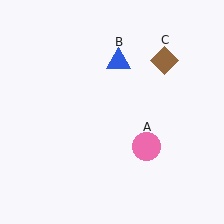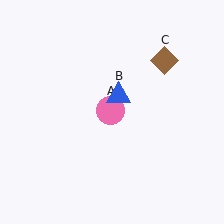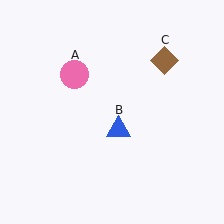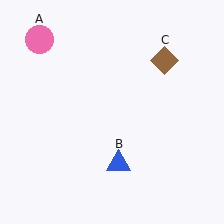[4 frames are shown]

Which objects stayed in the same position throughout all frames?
Brown diamond (object C) remained stationary.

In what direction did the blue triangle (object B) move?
The blue triangle (object B) moved down.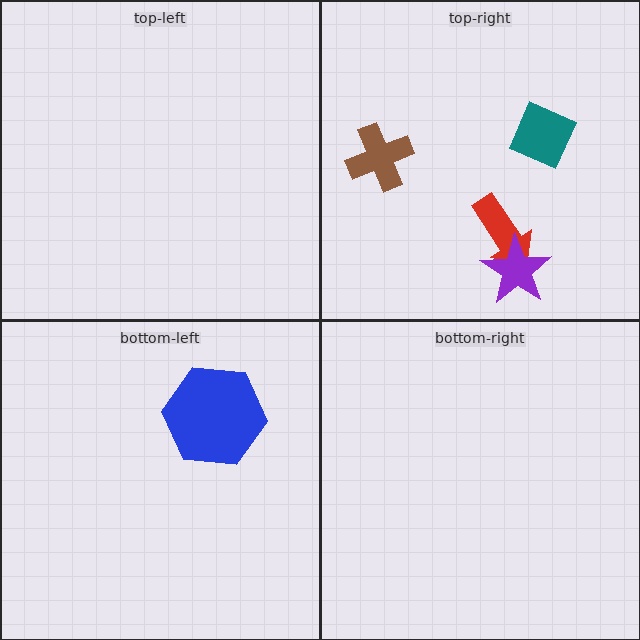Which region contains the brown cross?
The top-right region.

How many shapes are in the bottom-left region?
1.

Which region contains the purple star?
The top-right region.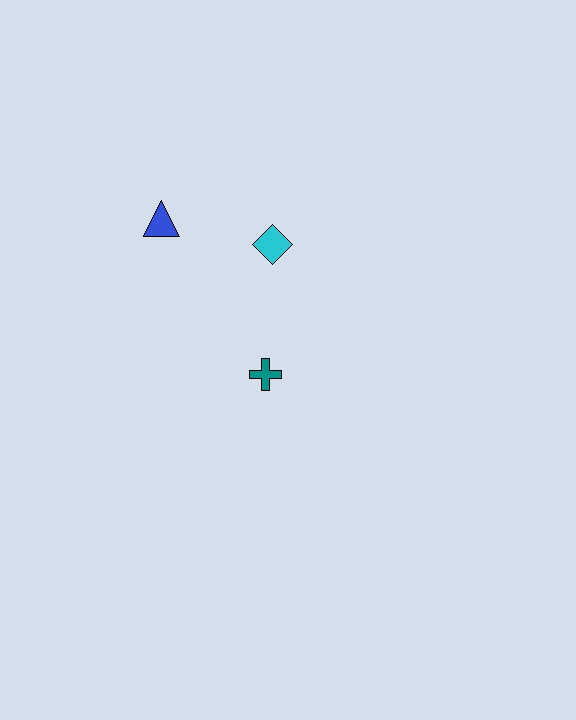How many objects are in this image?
There are 3 objects.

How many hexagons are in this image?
There are no hexagons.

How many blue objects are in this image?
There is 1 blue object.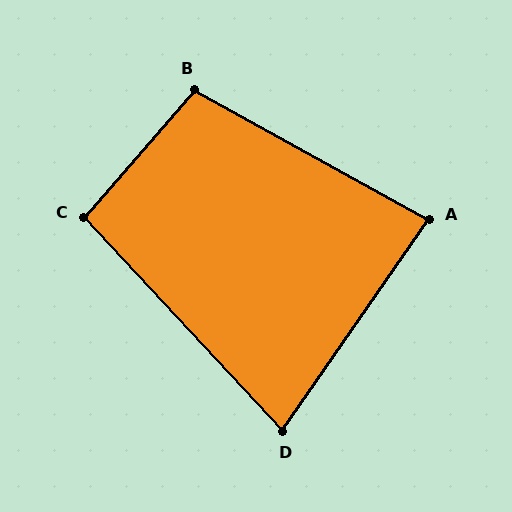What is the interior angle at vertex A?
Approximately 84 degrees (acute).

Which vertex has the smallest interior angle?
D, at approximately 78 degrees.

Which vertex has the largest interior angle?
B, at approximately 102 degrees.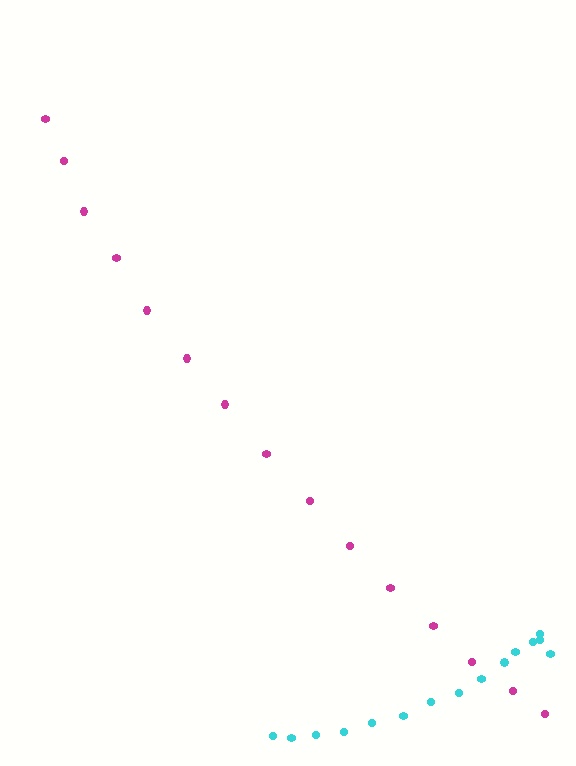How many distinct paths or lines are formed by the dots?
There are 2 distinct paths.